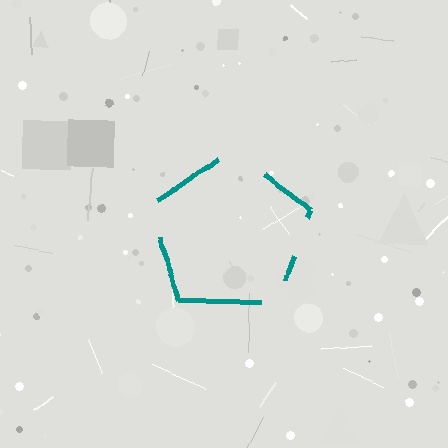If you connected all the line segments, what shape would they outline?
They would outline a pentagon.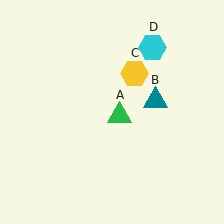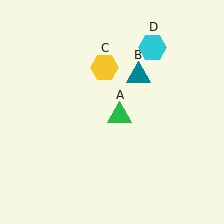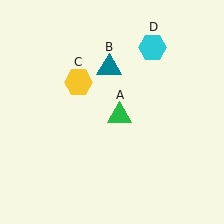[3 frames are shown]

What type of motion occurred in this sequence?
The teal triangle (object B), yellow hexagon (object C) rotated counterclockwise around the center of the scene.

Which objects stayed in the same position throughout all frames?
Green triangle (object A) and cyan hexagon (object D) remained stationary.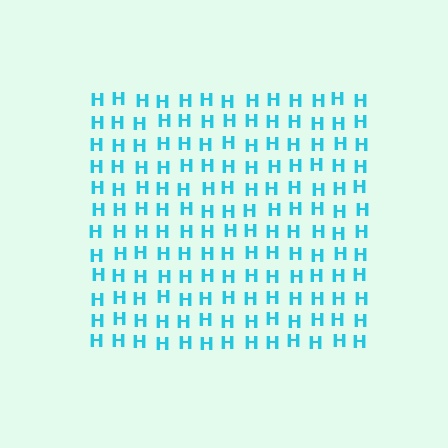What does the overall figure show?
The overall figure shows a square.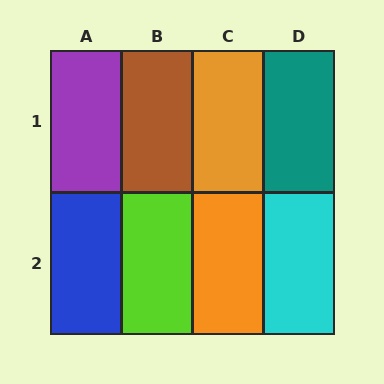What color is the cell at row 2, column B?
Lime.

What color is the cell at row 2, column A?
Blue.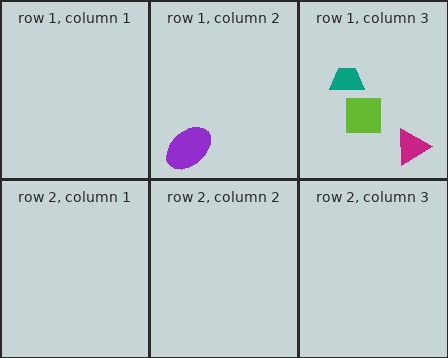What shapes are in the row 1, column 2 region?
The purple ellipse.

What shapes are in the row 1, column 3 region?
The lime square, the magenta triangle, the teal trapezoid.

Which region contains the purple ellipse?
The row 1, column 2 region.